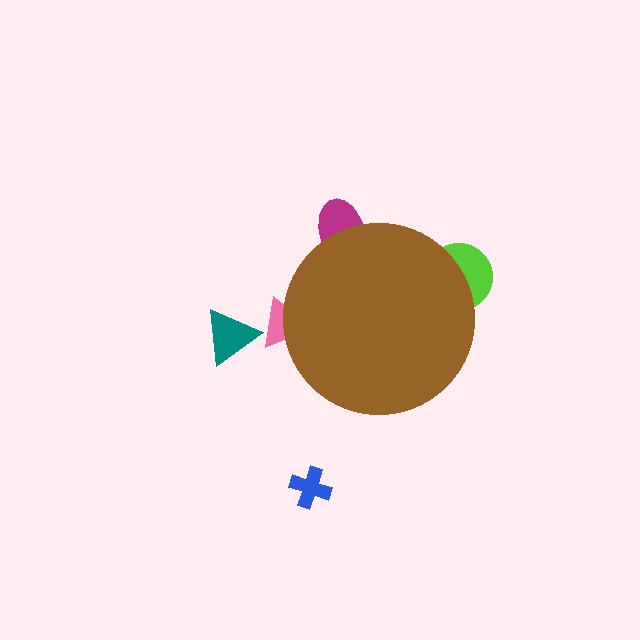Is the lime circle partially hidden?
Yes, the lime circle is partially hidden behind the brown circle.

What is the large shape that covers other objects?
A brown circle.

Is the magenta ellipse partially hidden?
Yes, the magenta ellipse is partially hidden behind the brown circle.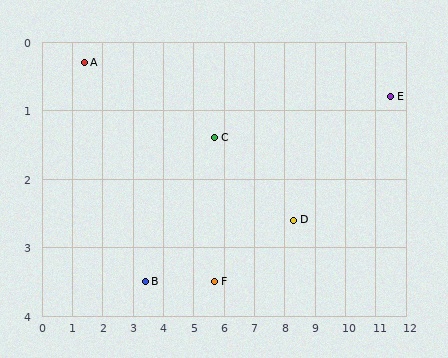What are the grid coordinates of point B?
Point B is at approximately (3.4, 3.5).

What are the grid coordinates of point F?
Point F is at approximately (5.7, 3.5).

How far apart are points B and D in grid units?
Points B and D are about 5.0 grid units apart.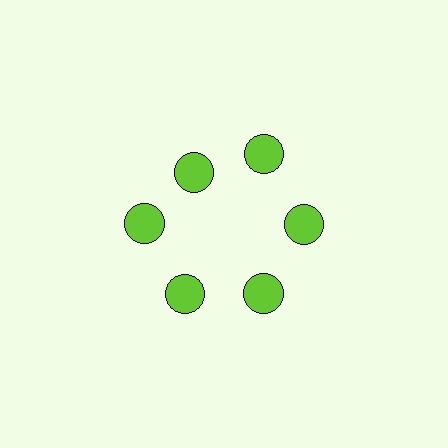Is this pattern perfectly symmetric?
No. The 6 lime circles are arranged in a ring, but one element near the 11 o'clock position is pulled inward toward the center, breaking the 6-fold rotational symmetry.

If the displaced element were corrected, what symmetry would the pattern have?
It would have 6-fold rotational symmetry — the pattern would map onto itself every 60 degrees.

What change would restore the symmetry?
The symmetry would be restored by moving it outward, back onto the ring so that all 6 circles sit at equal angles and equal distance from the center.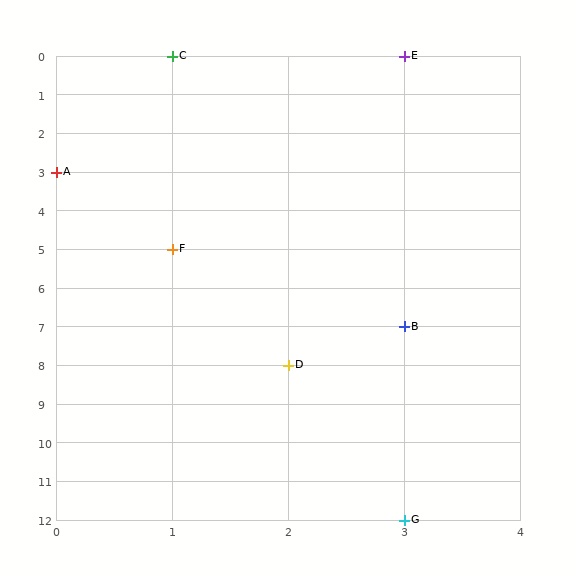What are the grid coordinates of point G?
Point G is at grid coordinates (3, 12).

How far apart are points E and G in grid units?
Points E and G are 12 rows apart.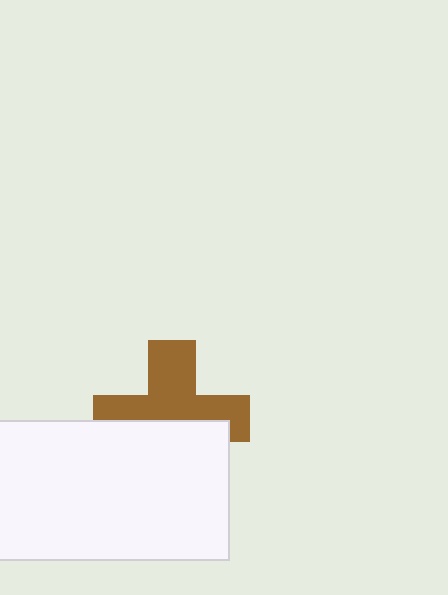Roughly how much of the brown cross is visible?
About half of it is visible (roughly 55%).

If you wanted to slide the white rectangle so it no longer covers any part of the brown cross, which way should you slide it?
Slide it down — that is the most direct way to separate the two shapes.